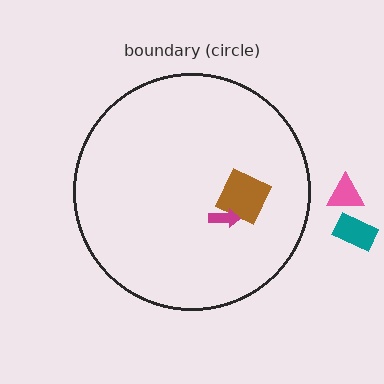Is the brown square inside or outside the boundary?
Inside.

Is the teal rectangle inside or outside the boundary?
Outside.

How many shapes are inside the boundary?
2 inside, 2 outside.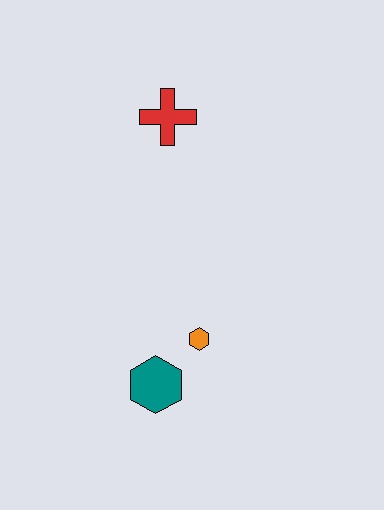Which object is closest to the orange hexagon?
The teal hexagon is closest to the orange hexagon.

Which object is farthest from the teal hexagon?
The red cross is farthest from the teal hexagon.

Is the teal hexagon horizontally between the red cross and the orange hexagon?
No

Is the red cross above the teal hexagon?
Yes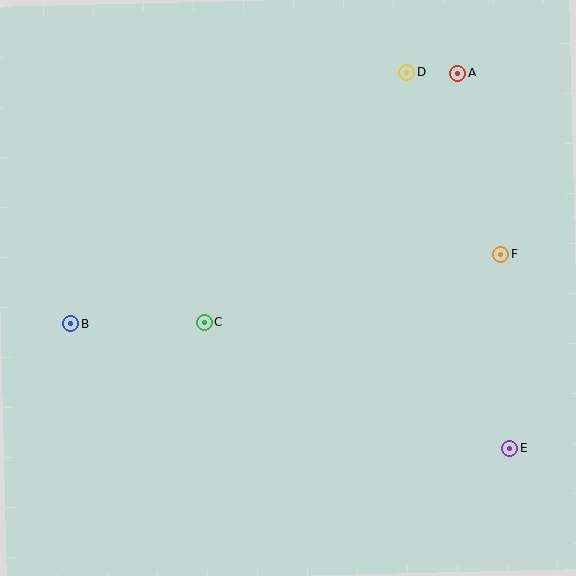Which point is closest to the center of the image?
Point C at (204, 322) is closest to the center.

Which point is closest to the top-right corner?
Point A is closest to the top-right corner.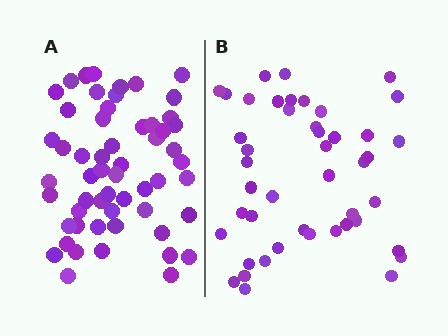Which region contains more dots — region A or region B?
Region A (the left region) has more dots.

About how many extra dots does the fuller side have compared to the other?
Region A has roughly 12 or so more dots than region B.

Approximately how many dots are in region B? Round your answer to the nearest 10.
About 40 dots. (The exact count is 45, which rounds to 40.)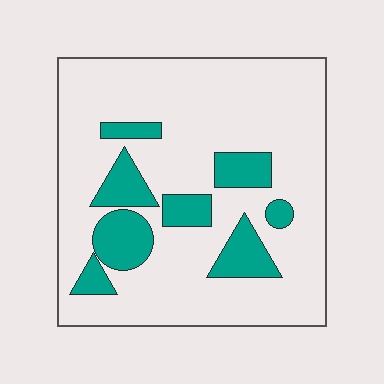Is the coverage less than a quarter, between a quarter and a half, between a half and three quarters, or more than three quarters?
Less than a quarter.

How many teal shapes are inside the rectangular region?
8.